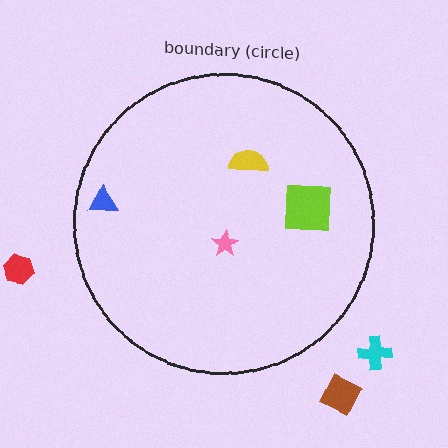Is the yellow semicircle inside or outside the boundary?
Inside.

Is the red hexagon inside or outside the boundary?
Outside.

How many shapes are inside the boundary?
4 inside, 3 outside.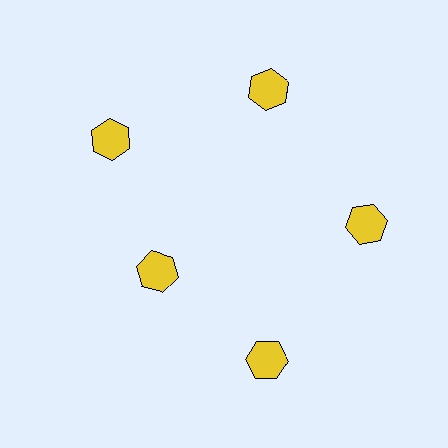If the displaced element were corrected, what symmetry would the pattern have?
It would have 5-fold rotational symmetry — the pattern would map onto itself every 72 degrees.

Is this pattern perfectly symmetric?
No. The 5 yellow hexagons are arranged in a ring, but one element near the 8 o'clock position is pulled inward toward the center, breaking the 5-fold rotational symmetry.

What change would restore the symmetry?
The symmetry would be restored by moving it outward, back onto the ring so that all 5 hexagons sit at equal angles and equal distance from the center.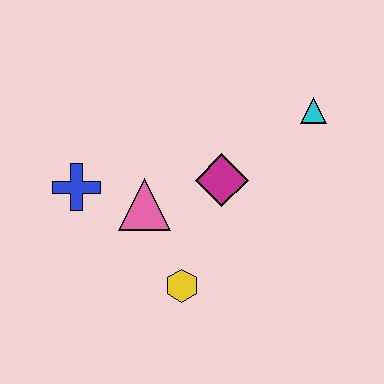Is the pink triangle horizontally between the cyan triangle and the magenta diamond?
No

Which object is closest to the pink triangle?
The blue cross is closest to the pink triangle.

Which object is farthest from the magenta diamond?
The blue cross is farthest from the magenta diamond.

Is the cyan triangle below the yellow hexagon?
No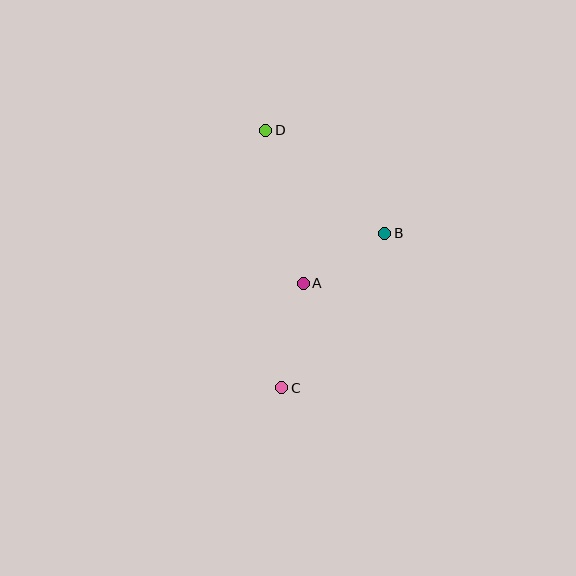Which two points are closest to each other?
Points A and B are closest to each other.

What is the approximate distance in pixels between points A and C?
The distance between A and C is approximately 106 pixels.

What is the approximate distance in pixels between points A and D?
The distance between A and D is approximately 158 pixels.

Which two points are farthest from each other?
Points C and D are farthest from each other.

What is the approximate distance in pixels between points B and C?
The distance between B and C is approximately 186 pixels.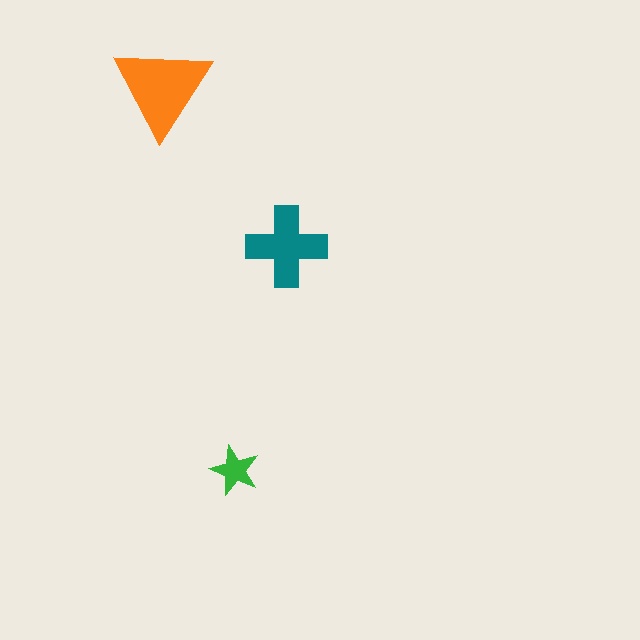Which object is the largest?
The orange triangle.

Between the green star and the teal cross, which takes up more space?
The teal cross.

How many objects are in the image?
There are 3 objects in the image.